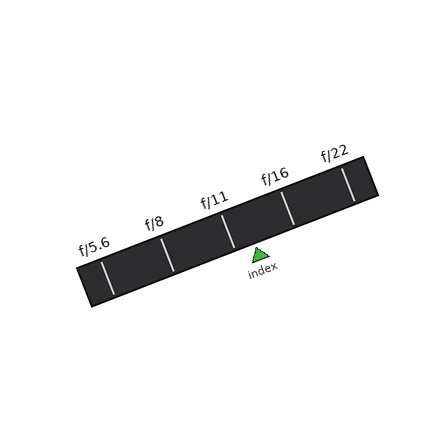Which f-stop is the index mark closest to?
The index mark is closest to f/11.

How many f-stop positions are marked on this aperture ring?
There are 5 f-stop positions marked.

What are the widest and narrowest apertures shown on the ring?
The widest aperture shown is f/5.6 and the narrowest is f/22.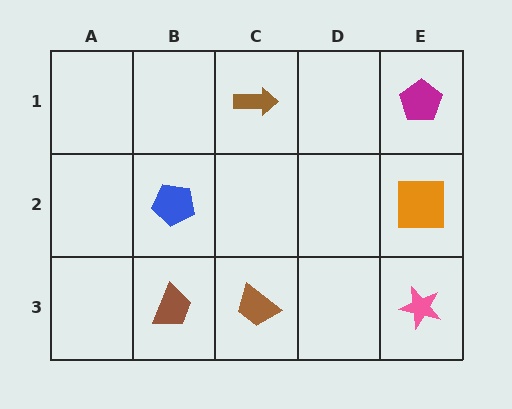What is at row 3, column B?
A brown trapezoid.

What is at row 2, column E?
An orange square.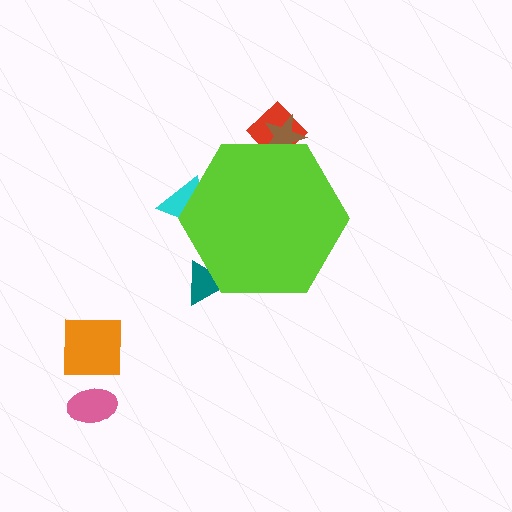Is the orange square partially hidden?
No, the orange square is fully visible.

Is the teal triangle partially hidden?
Yes, the teal triangle is partially hidden behind the lime hexagon.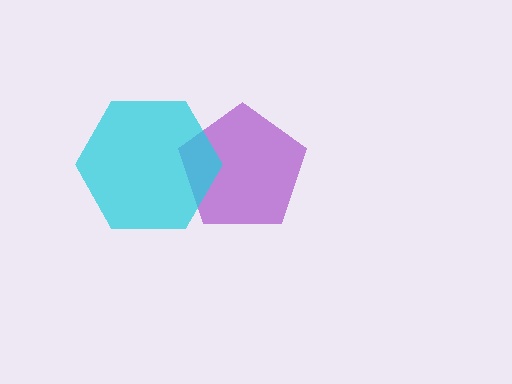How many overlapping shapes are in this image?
There are 2 overlapping shapes in the image.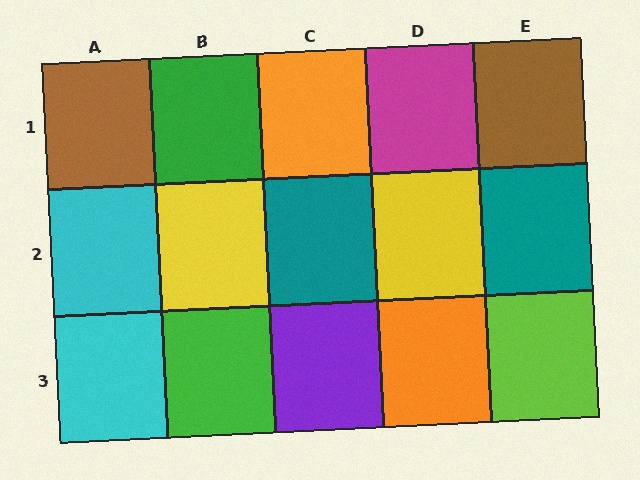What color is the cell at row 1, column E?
Brown.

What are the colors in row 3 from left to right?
Cyan, green, purple, orange, lime.